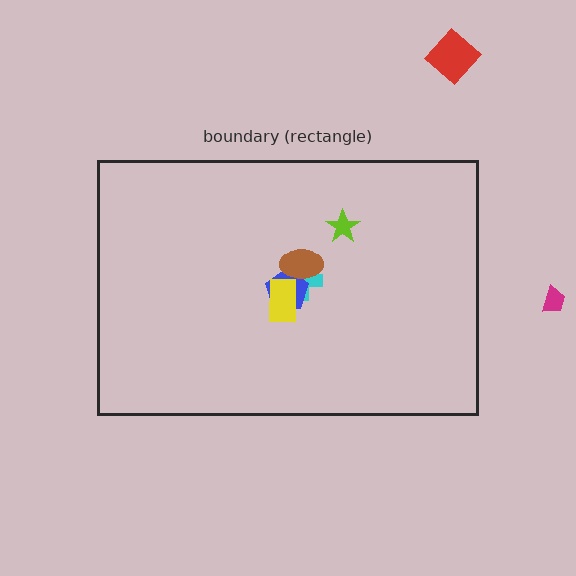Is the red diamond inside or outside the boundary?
Outside.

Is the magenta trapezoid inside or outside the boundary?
Outside.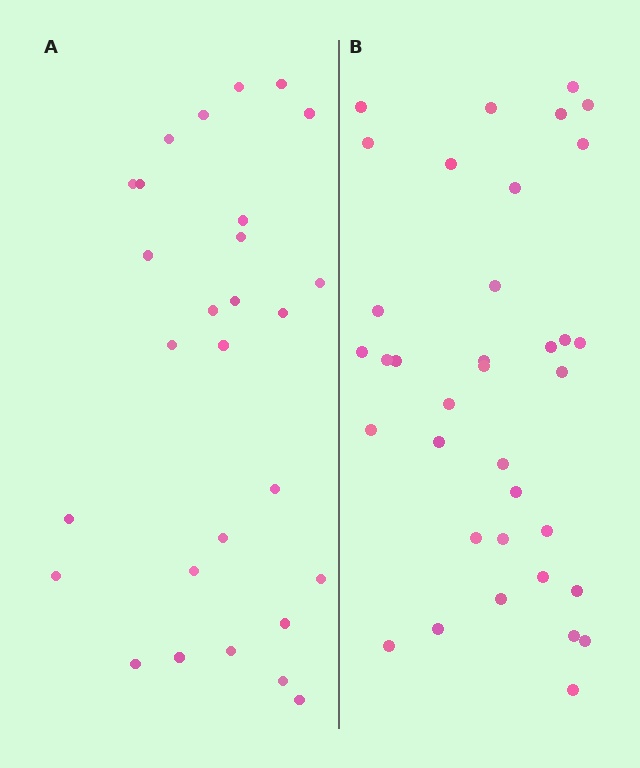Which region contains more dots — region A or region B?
Region B (the right region) has more dots.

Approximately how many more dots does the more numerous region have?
Region B has roughly 8 or so more dots than region A.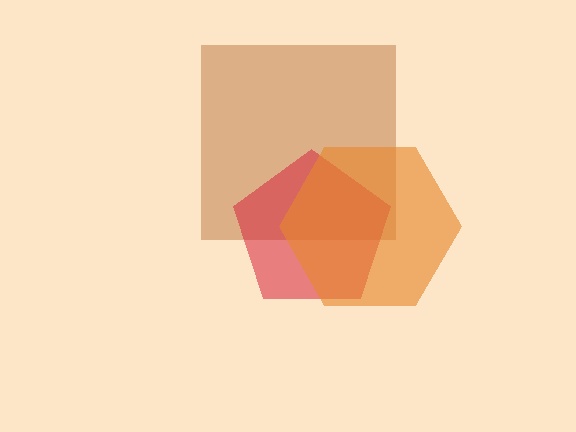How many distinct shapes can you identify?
There are 3 distinct shapes: a brown square, a red pentagon, an orange hexagon.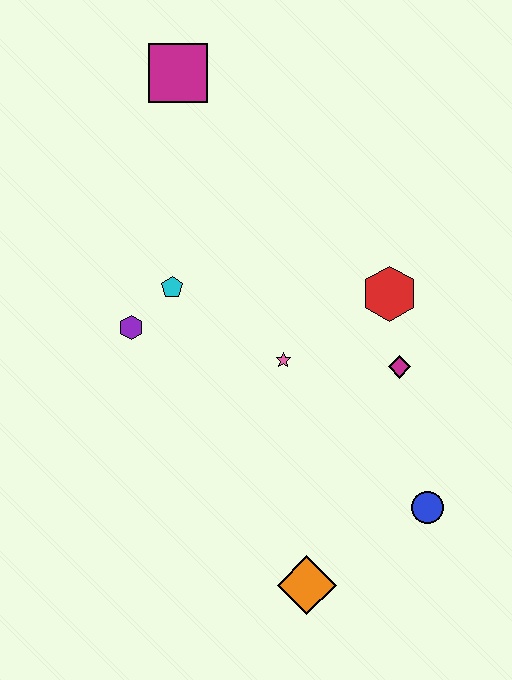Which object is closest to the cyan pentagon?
The purple hexagon is closest to the cyan pentagon.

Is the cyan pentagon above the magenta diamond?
Yes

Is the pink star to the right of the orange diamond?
No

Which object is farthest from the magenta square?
The orange diamond is farthest from the magenta square.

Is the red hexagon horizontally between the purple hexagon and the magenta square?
No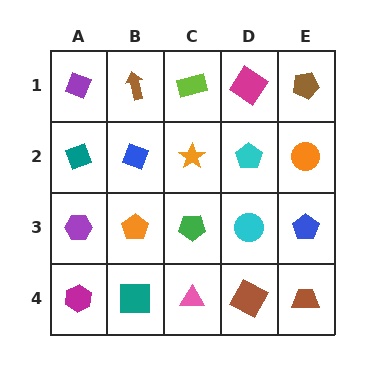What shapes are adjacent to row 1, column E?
An orange circle (row 2, column E), a magenta diamond (row 1, column D).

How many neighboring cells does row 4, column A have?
2.